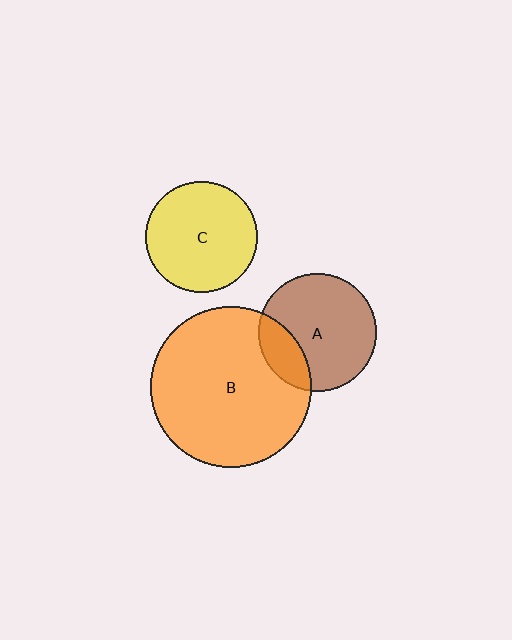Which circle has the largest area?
Circle B (orange).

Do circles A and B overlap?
Yes.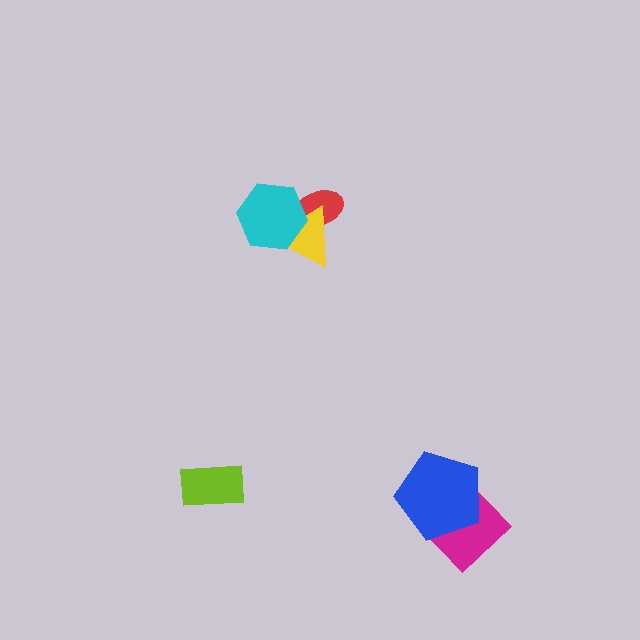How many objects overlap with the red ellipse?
2 objects overlap with the red ellipse.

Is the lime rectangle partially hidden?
No, no other shape covers it.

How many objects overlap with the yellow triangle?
2 objects overlap with the yellow triangle.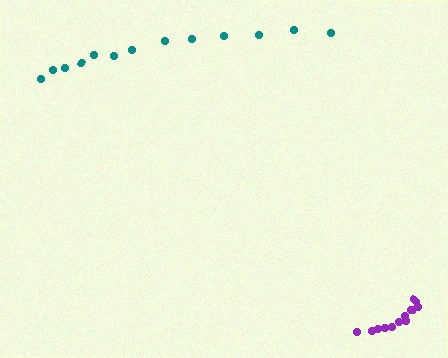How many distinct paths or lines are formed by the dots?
There are 2 distinct paths.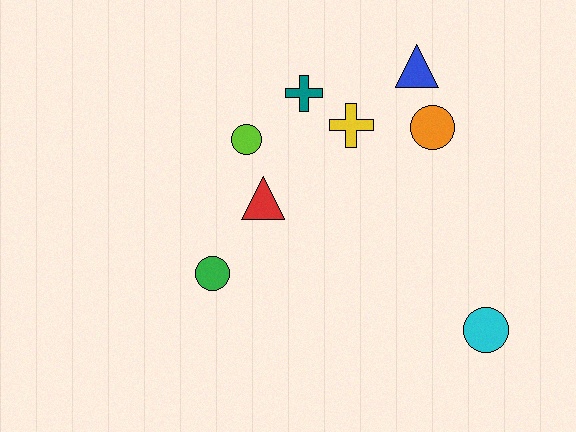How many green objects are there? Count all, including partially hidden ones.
There is 1 green object.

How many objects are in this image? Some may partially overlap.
There are 8 objects.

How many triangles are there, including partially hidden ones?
There are 2 triangles.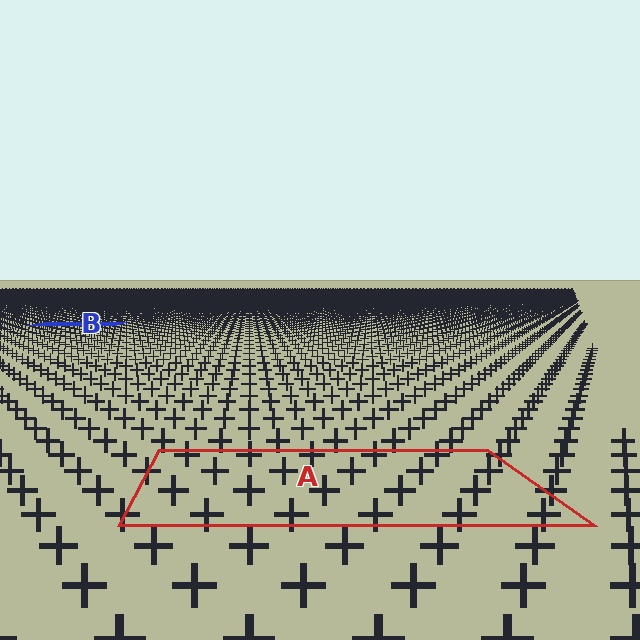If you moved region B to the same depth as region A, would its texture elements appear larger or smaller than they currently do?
They would appear larger. At a closer depth, the same texture elements are projected at a bigger on-screen size.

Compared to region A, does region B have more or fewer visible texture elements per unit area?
Region B has more texture elements per unit area — they are packed more densely because it is farther away.